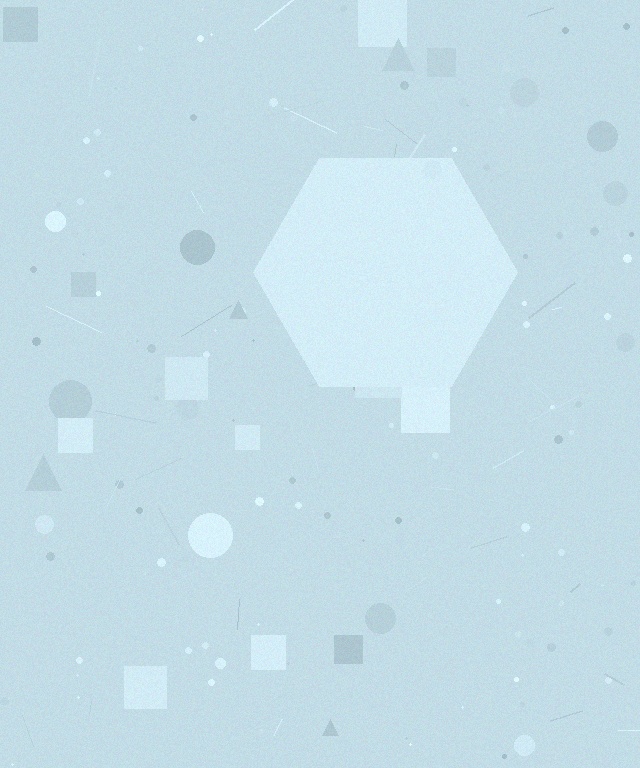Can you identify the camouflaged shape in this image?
The camouflaged shape is a hexagon.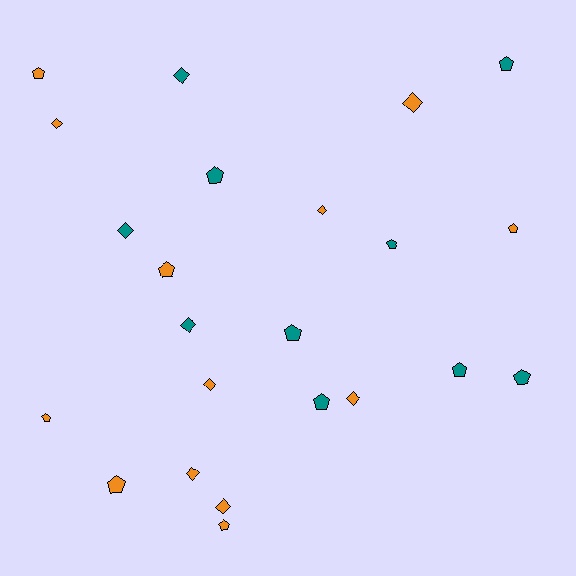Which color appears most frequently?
Orange, with 13 objects.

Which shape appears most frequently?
Pentagon, with 13 objects.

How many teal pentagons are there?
There are 7 teal pentagons.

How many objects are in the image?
There are 23 objects.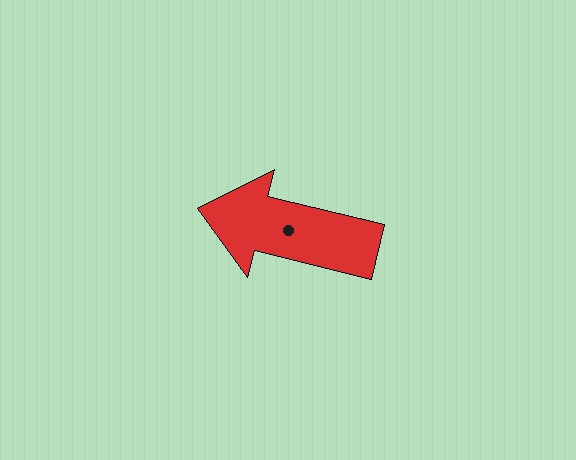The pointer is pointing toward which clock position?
Roughly 9 o'clock.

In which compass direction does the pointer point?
West.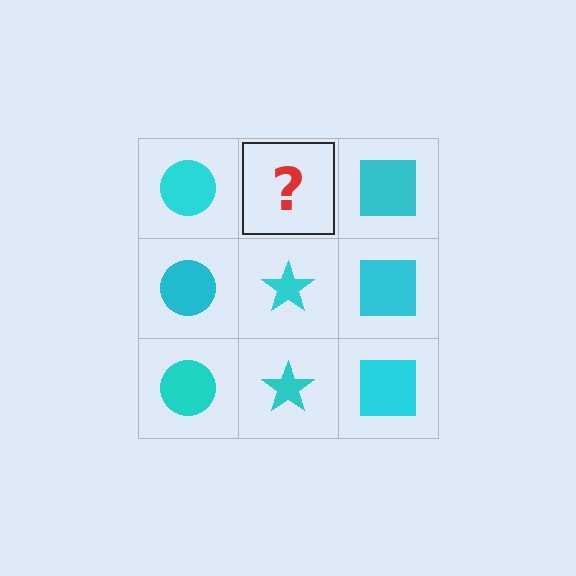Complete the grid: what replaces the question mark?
The question mark should be replaced with a cyan star.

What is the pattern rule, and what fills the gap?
The rule is that each column has a consistent shape. The gap should be filled with a cyan star.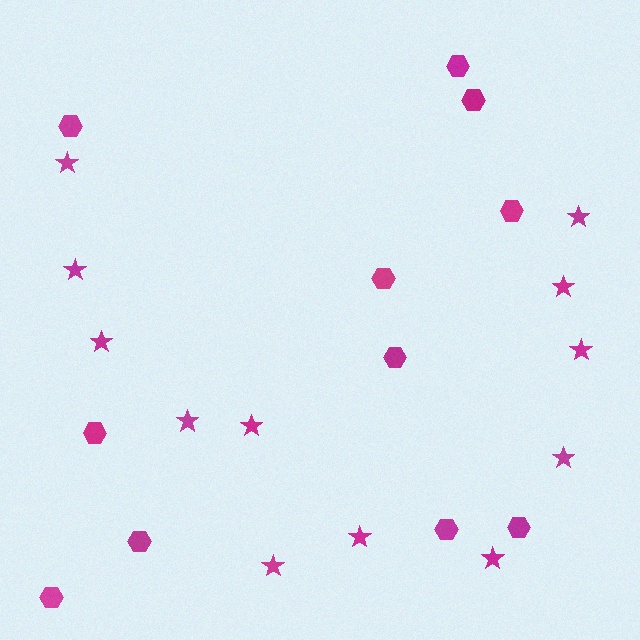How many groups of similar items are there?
There are 2 groups: one group of stars (12) and one group of hexagons (11).